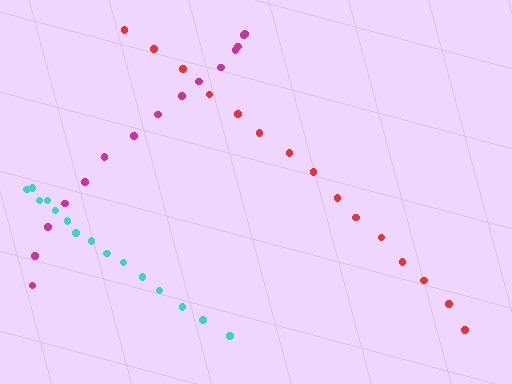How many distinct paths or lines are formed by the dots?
There are 3 distinct paths.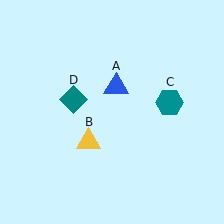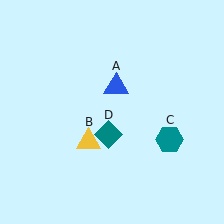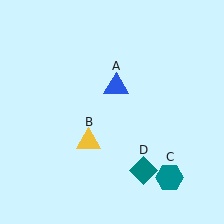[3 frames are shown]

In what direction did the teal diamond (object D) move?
The teal diamond (object D) moved down and to the right.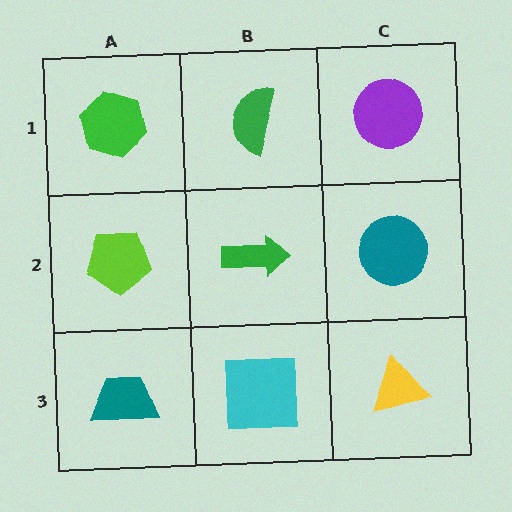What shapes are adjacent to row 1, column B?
A green arrow (row 2, column B), a green hexagon (row 1, column A), a purple circle (row 1, column C).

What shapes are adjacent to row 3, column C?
A teal circle (row 2, column C), a cyan square (row 3, column B).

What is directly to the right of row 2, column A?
A green arrow.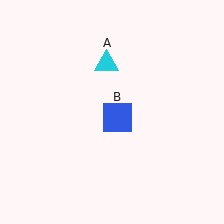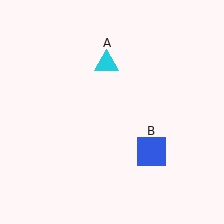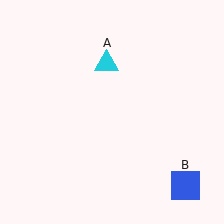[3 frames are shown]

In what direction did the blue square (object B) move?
The blue square (object B) moved down and to the right.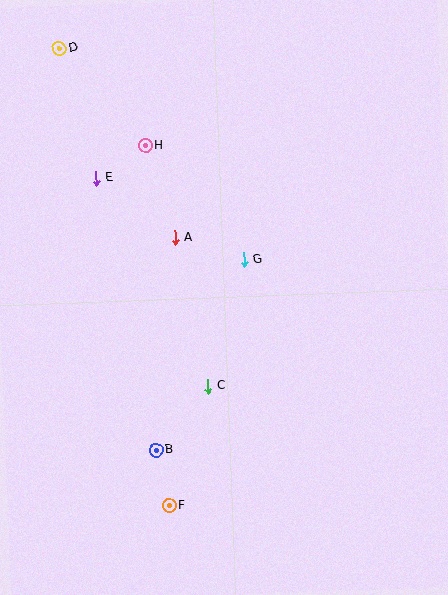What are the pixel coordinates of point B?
Point B is at (156, 450).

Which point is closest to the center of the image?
Point G at (244, 259) is closest to the center.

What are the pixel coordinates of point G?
Point G is at (244, 259).